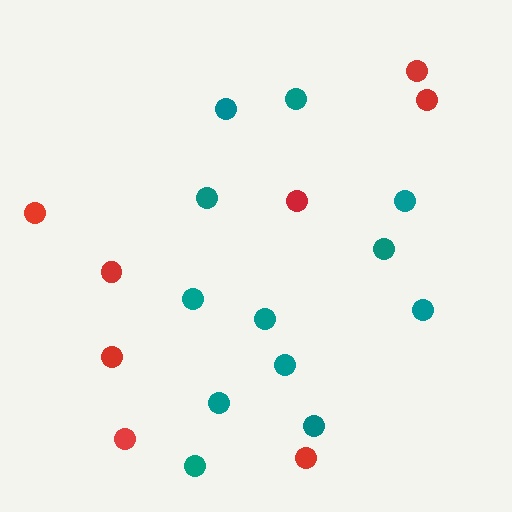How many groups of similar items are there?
There are 2 groups: one group of teal circles (12) and one group of red circles (8).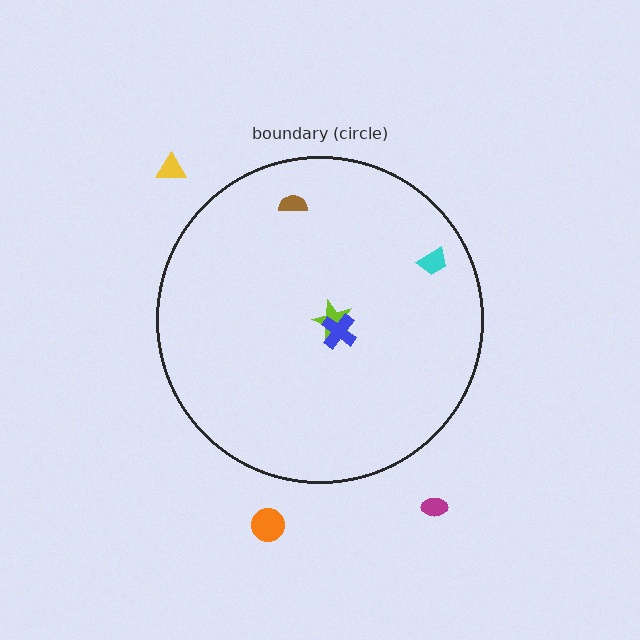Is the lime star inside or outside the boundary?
Inside.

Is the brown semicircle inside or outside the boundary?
Inside.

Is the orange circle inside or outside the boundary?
Outside.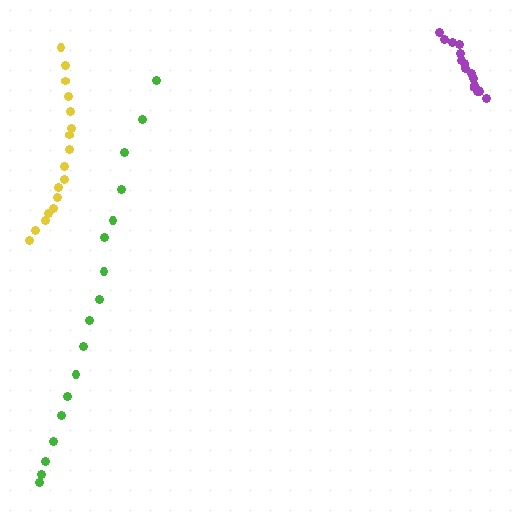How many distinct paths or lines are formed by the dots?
There are 3 distinct paths.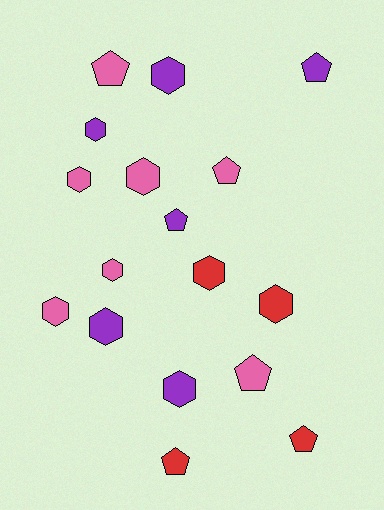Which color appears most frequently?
Pink, with 7 objects.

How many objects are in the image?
There are 17 objects.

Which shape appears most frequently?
Hexagon, with 10 objects.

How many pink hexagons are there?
There are 4 pink hexagons.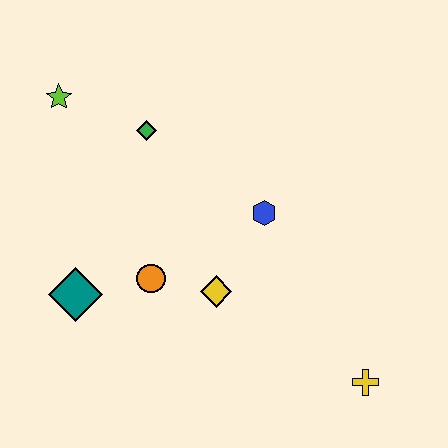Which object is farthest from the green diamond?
The yellow cross is farthest from the green diamond.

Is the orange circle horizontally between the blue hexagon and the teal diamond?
Yes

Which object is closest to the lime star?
The green diamond is closest to the lime star.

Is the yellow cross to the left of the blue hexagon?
No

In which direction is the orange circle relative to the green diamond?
The orange circle is below the green diamond.